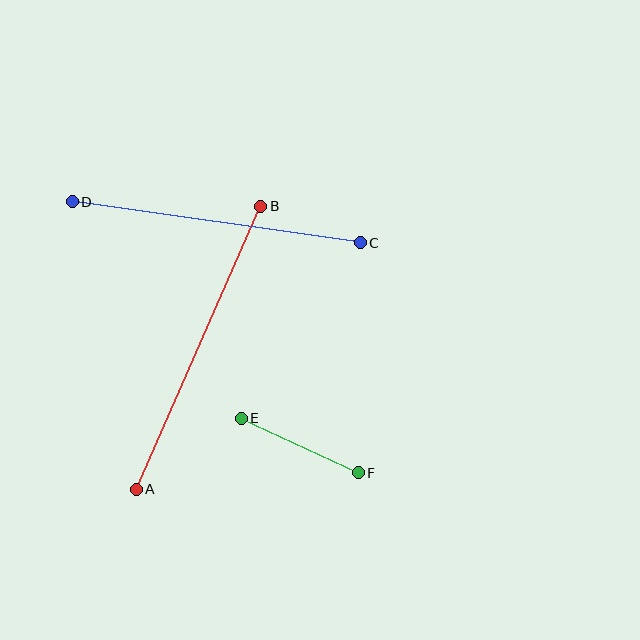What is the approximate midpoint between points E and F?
The midpoint is at approximately (300, 445) pixels.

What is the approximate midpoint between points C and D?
The midpoint is at approximately (216, 222) pixels.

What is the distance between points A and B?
The distance is approximately 309 pixels.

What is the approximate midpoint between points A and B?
The midpoint is at approximately (198, 348) pixels.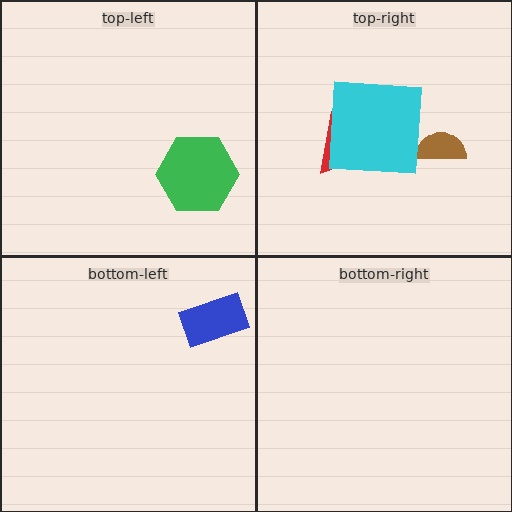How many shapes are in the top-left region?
1.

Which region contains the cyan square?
The top-right region.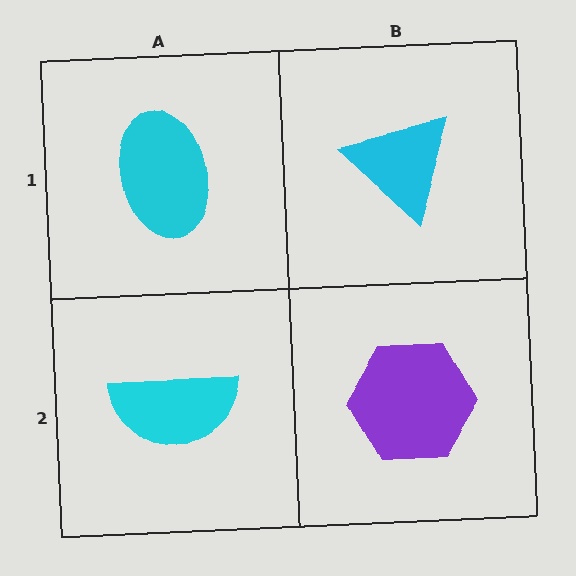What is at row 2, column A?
A cyan semicircle.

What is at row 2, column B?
A purple hexagon.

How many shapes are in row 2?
2 shapes.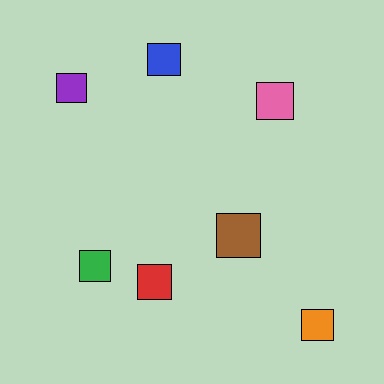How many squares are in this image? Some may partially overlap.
There are 7 squares.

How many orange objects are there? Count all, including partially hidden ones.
There is 1 orange object.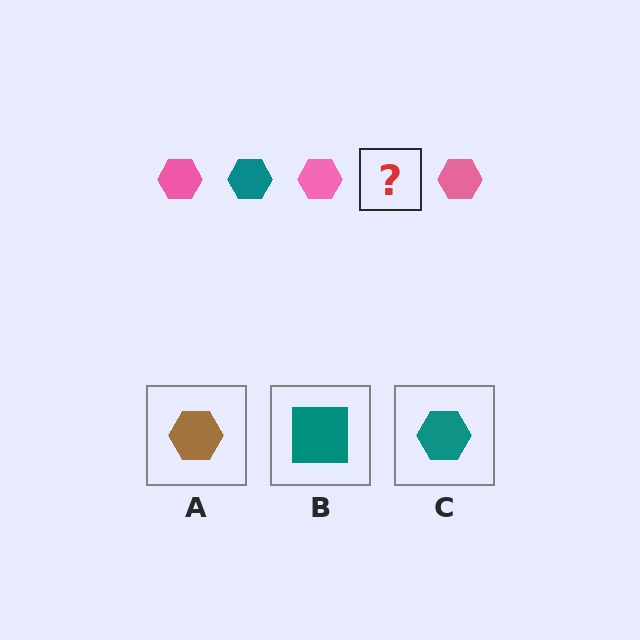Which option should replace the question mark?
Option C.